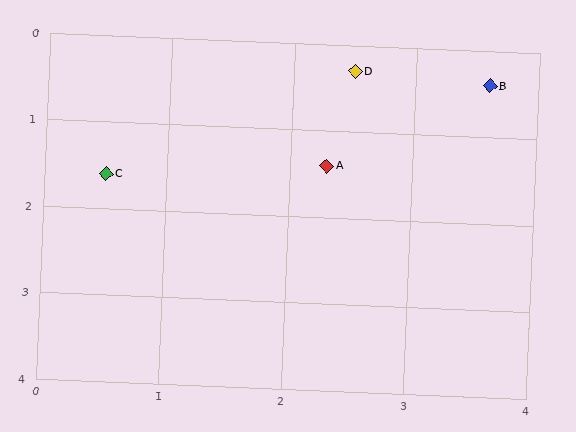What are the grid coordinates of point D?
Point D is at approximately (2.5, 0.3).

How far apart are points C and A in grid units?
Points C and A are about 1.8 grid units apart.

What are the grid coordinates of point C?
Point C is at approximately (0.5, 1.6).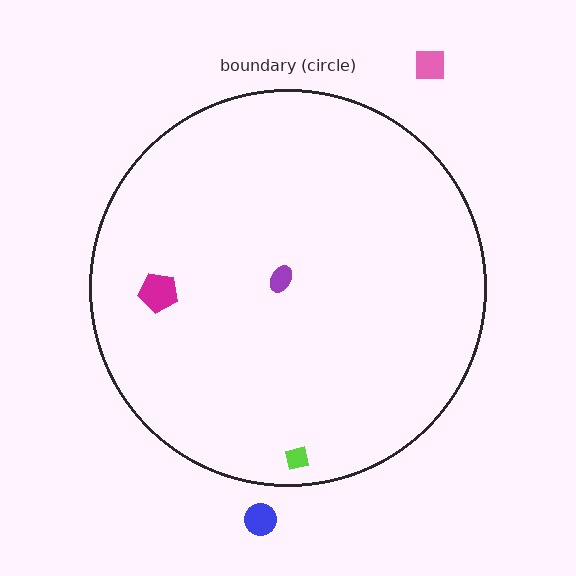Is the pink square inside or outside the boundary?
Outside.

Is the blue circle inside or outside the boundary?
Outside.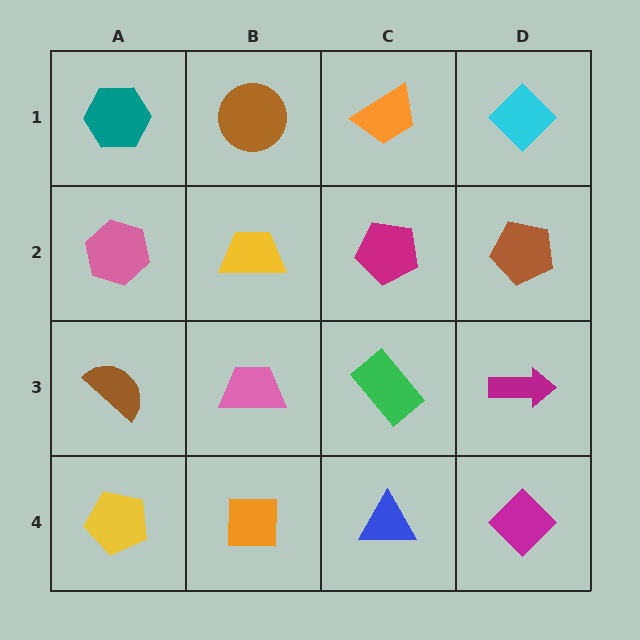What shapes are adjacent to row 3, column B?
A yellow trapezoid (row 2, column B), an orange square (row 4, column B), a brown semicircle (row 3, column A), a green rectangle (row 3, column C).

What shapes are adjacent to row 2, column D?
A cyan diamond (row 1, column D), a magenta arrow (row 3, column D), a magenta pentagon (row 2, column C).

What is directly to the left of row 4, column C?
An orange square.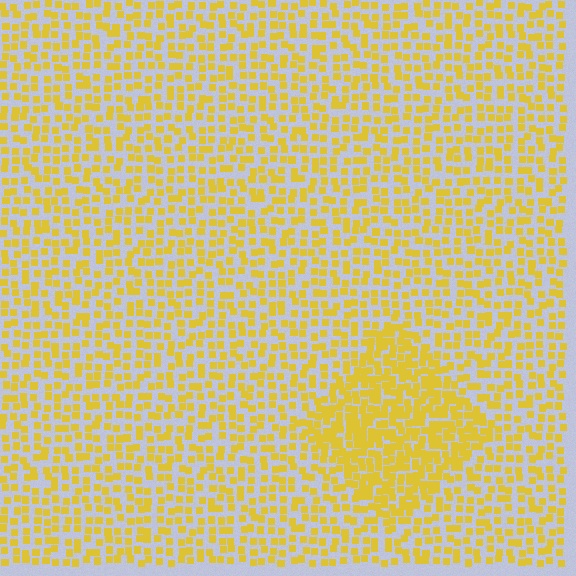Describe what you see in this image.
The image contains small yellow elements arranged at two different densities. A diamond-shaped region is visible where the elements are more densely packed than the surrounding area.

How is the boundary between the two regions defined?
The boundary is defined by a change in element density (approximately 1.9x ratio). All elements are the same color, size, and shape.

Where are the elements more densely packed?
The elements are more densely packed inside the diamond boundary.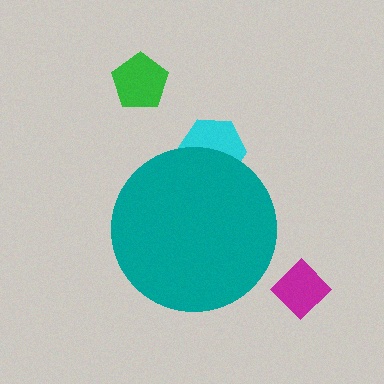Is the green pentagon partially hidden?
No, the green pentagon is fully visible.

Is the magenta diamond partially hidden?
No, the magenta diamond is fully visible.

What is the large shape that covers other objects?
A teal circle.